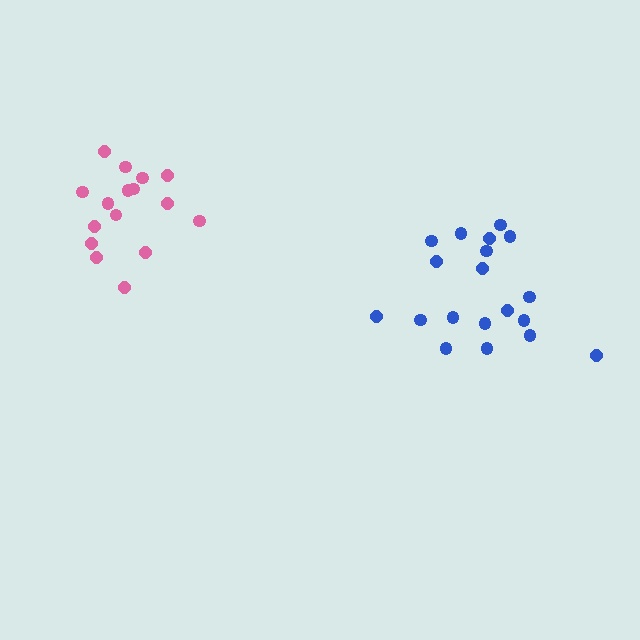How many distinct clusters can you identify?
There are 2 distinct clusters.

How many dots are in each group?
Group 1: 19 dots, Group 2: 16 dots (35 total).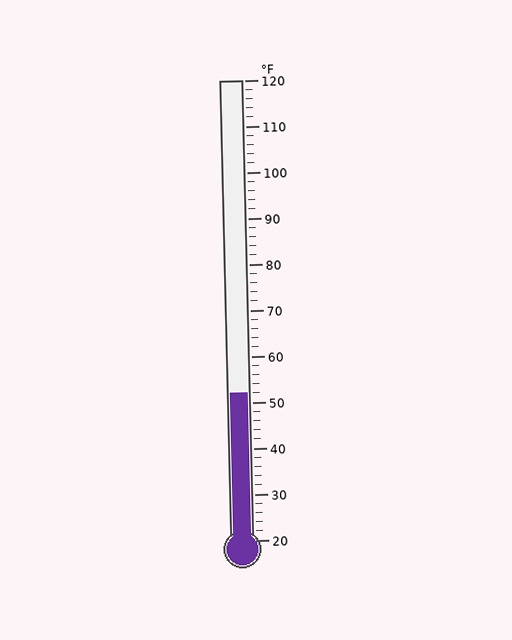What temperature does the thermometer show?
The thermometer shows approximately 52°F.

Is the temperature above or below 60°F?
The temperature is below 60°F.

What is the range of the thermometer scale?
The thermometer scale ranges from 20°F to 120°F.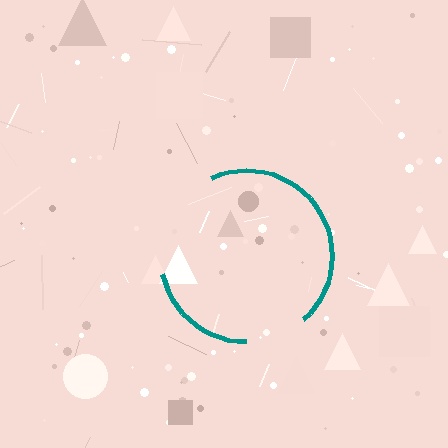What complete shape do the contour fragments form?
The contour fragments form a circle.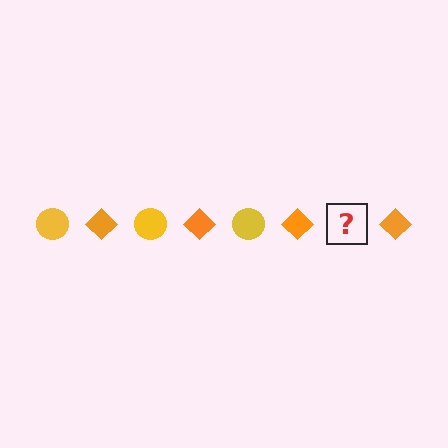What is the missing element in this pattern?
The missing element is a yellow circle.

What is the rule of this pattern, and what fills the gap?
The rule is that the pattern alternates between yellow circle and orange diamond. The gap should be filled with a yellow circle.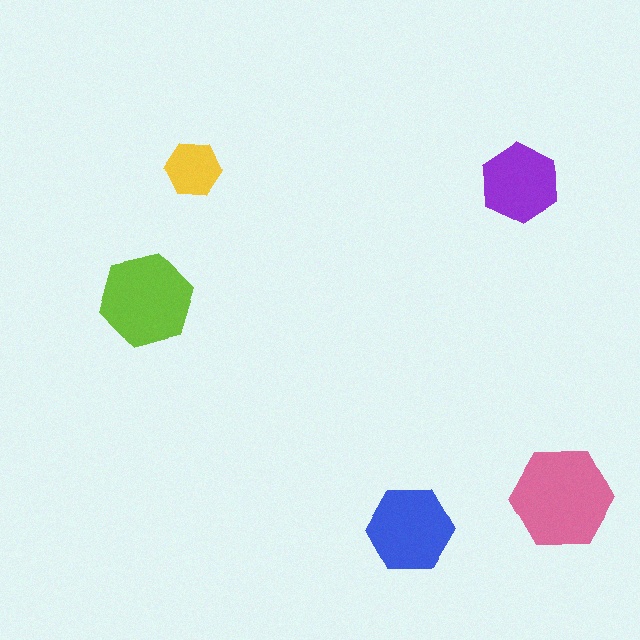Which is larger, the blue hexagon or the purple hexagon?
The blue one.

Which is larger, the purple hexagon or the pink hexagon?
The pink one.